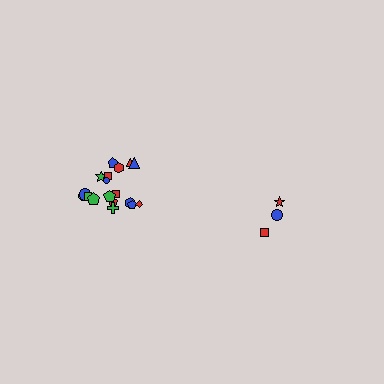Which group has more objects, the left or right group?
The left group.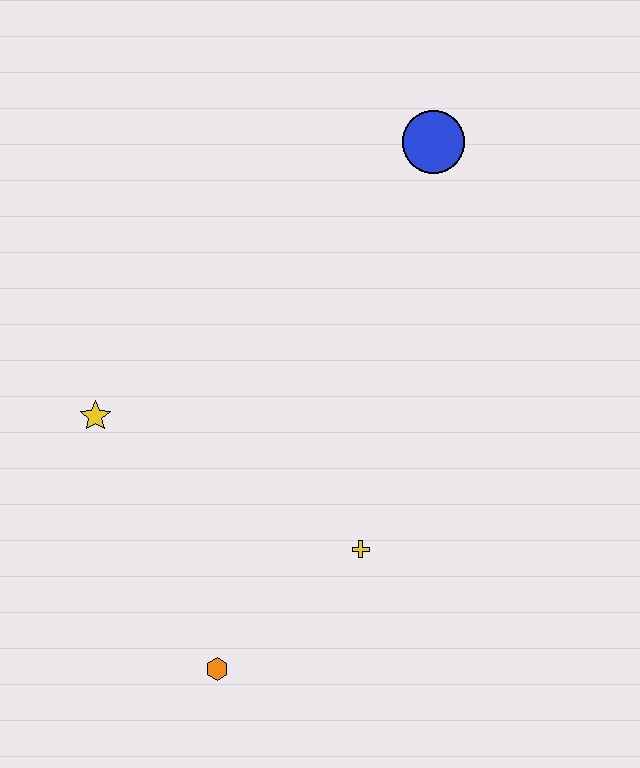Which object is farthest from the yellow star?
The blue circle is farthest from the yellow star.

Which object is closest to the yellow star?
The orange hexagon is closest to the yellow star.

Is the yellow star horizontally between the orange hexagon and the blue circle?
No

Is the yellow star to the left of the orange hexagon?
Yes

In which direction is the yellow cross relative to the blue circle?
The yellow cross is below the blue circle.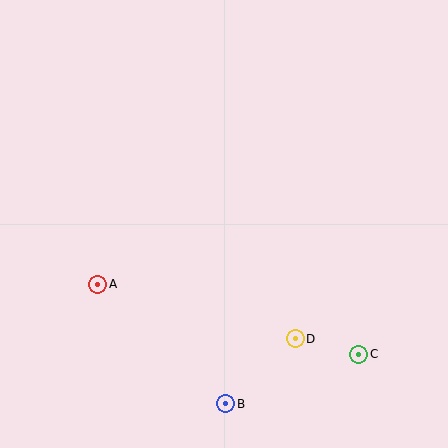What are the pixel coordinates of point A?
Point A is at (98, 284).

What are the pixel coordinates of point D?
Point D is at (295, 339).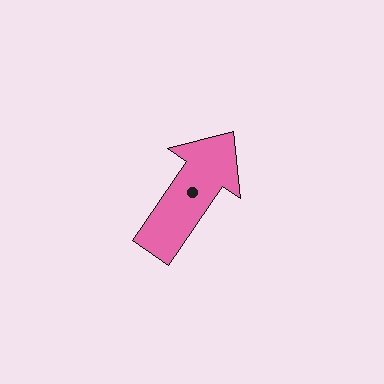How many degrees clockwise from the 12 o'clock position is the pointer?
Approximately 34 degrees.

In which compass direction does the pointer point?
Northeast.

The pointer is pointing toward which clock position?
Roughly 1 o'clock.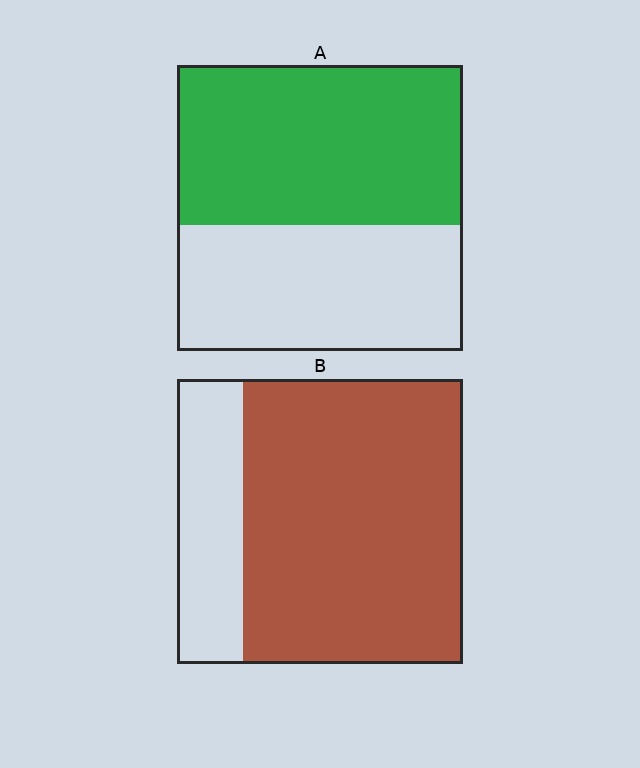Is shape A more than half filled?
Yes.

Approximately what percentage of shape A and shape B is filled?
A is approximately 55% and B is approximately 75%.